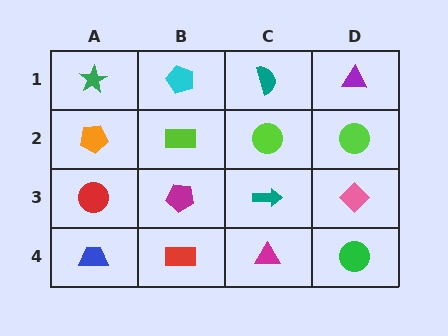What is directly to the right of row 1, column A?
A cyan pentagon.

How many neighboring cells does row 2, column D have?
3.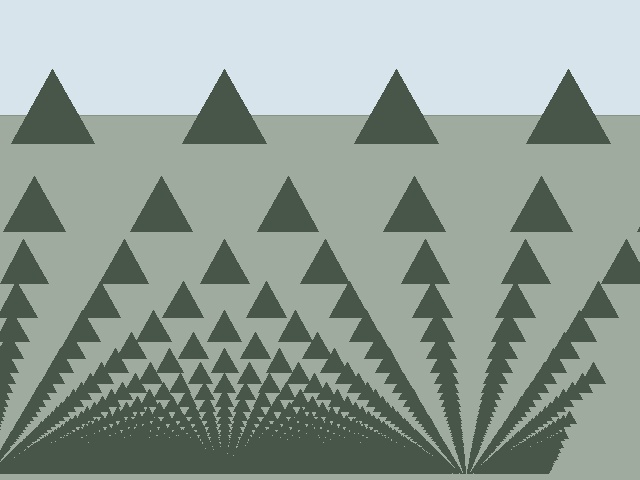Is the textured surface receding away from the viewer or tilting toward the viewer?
The surface appears to tilt toward the viewer. Texture elements get larger and sparser toward the top.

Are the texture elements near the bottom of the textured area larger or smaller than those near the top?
Smaller. The gradient is inverted — elements near the bottom are smaller and denser.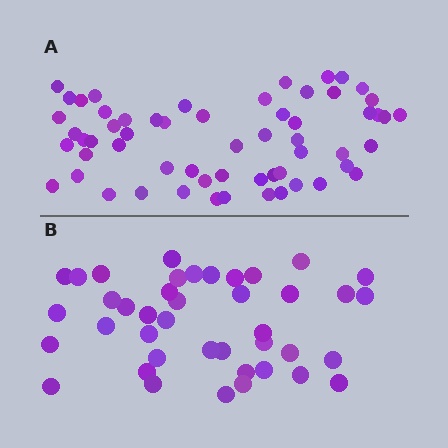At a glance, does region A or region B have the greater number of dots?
Region A (the top region) has more dots.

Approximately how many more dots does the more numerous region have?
Region A has approximately 20 more dots than region B.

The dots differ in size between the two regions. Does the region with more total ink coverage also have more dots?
No. Region B has more total ink coverage because its dots are larger, but region A actually contains more individual dots. Total area can be misleading — the number of items is what matters here.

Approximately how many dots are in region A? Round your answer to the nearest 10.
About 60 dots. (The exact count is 59, which rounds to 60.)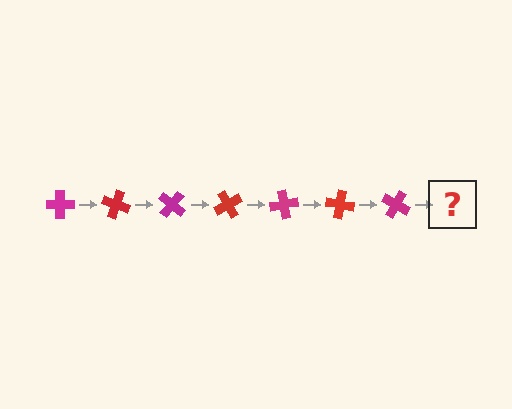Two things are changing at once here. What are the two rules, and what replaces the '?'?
The two rules are that it rotates 20 degrees each step and the color cycles through magenta and red. The '?' should be a red cross, rotated 140 degrees from the start.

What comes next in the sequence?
The next element should be a red cross, rotated 140 degrees from the start.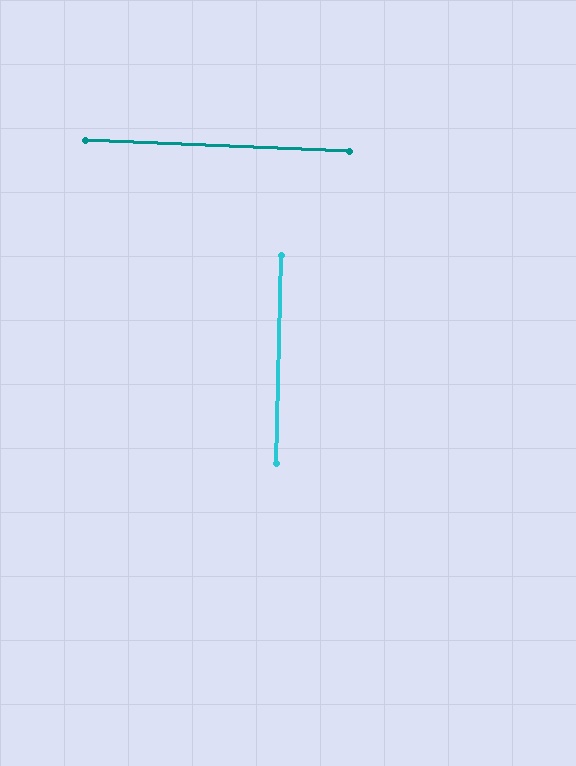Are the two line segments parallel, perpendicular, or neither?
Perpendicular — they meet at approximately 89°.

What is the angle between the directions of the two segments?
Approximately 89 degrees.